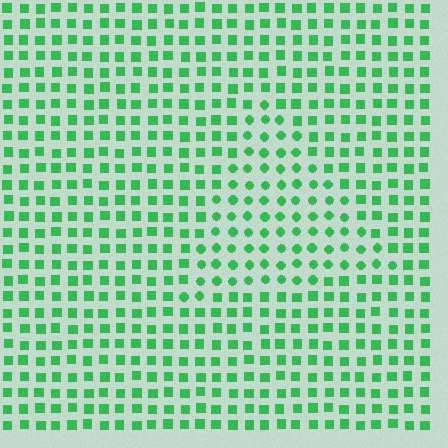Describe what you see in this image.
The image is filled with small green elements arranged in a uniform grid. A triangle-shaped region contains circles, while the surrounding area contains squares. The boundary is defined purely by the change in element shape.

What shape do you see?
I see a triangle.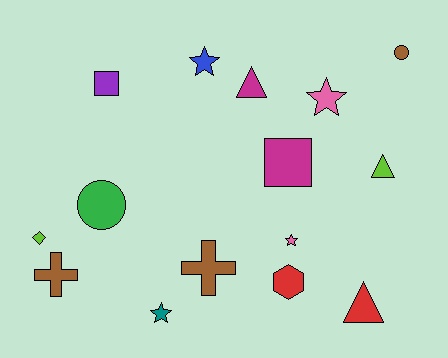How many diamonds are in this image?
There is 1 diamond.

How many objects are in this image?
There are 15 objects.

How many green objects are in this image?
There is 1 green object.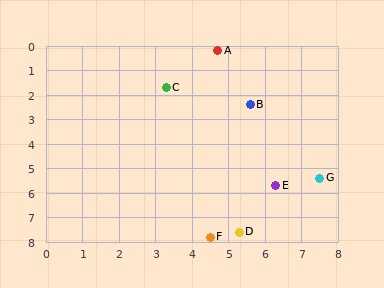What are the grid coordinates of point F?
Point F is at approximately (4.5, 7.8).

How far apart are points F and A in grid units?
Points F and A are about 7.6 grid units apart.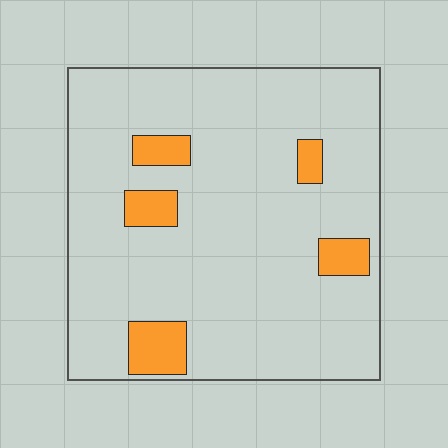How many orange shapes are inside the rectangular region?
5.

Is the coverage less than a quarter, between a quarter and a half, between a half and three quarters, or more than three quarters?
Less than a quarter.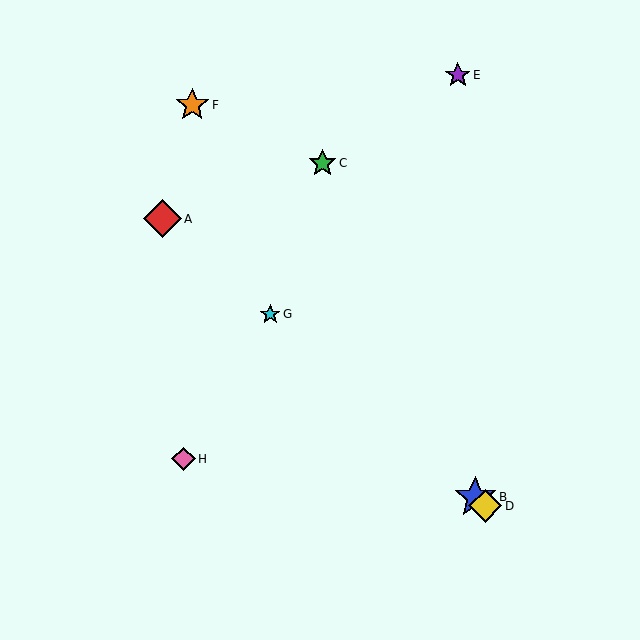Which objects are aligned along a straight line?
Objects A, B, D, G are aligned along a straight line.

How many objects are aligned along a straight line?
4 objects (A, B, D, G) are aligned along a straight line.